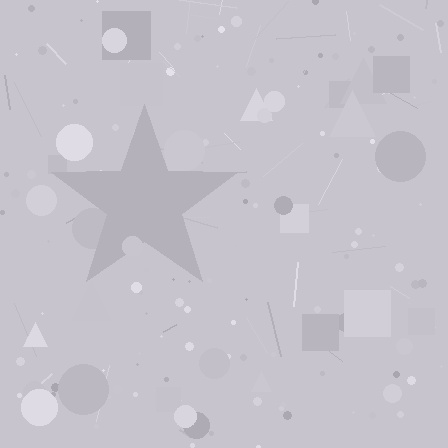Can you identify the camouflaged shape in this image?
The camouflaged shape is a star.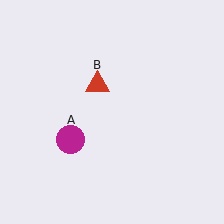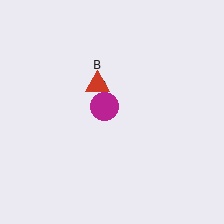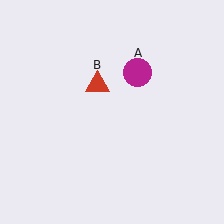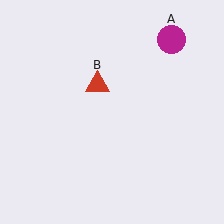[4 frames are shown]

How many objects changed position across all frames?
1 object changed position: magenta circle (object A).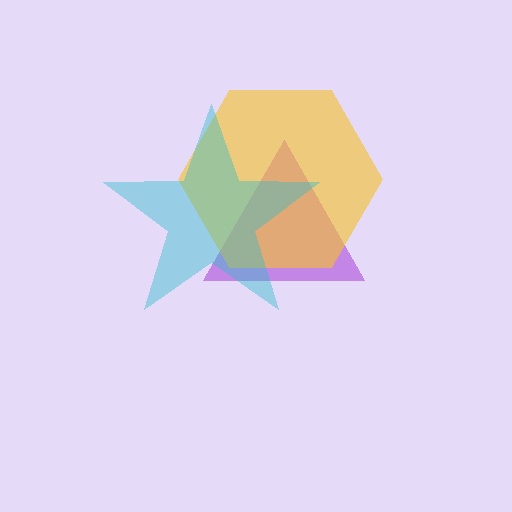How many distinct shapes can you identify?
There are 3 distinct shapes: a purple triangle, a yellow hexagon, a cyan star.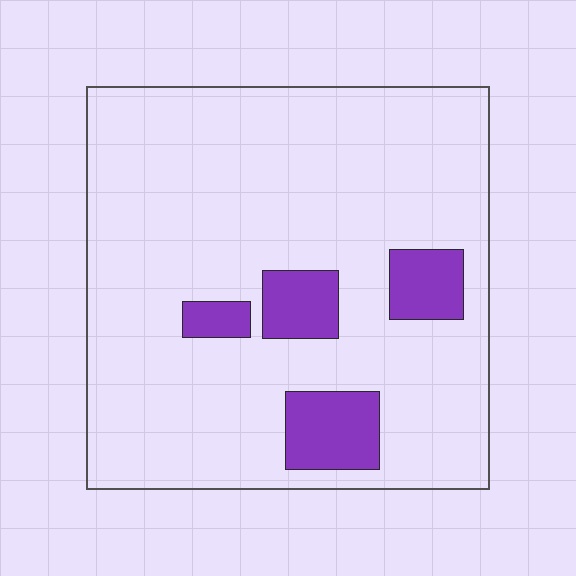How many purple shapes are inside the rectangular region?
4.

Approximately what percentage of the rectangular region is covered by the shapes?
Approximately 15%.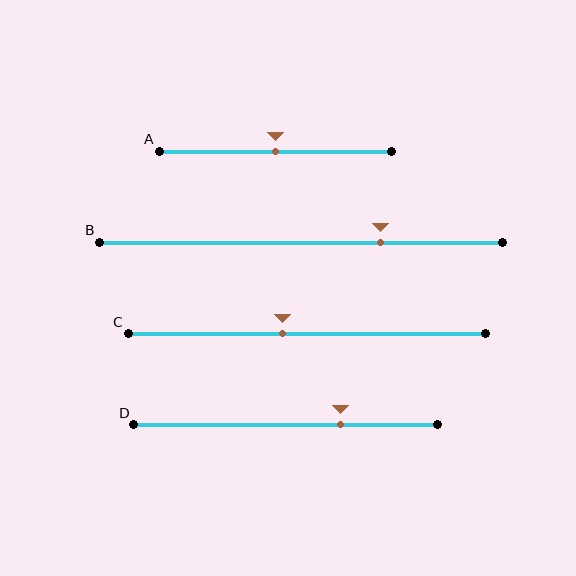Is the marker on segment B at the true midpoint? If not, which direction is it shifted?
No, the marker on segment B is shifted to the right by about 20% of the segment length.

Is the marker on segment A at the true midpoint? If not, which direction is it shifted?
Yes, the marker on segment A is at the true midpoint.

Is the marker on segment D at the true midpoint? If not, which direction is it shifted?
No, the marker on segment D is shifted to the right by about 18% of the segment length.